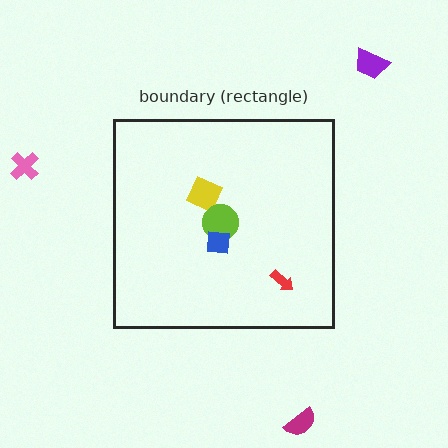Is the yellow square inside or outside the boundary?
Inside.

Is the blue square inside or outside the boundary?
Inside.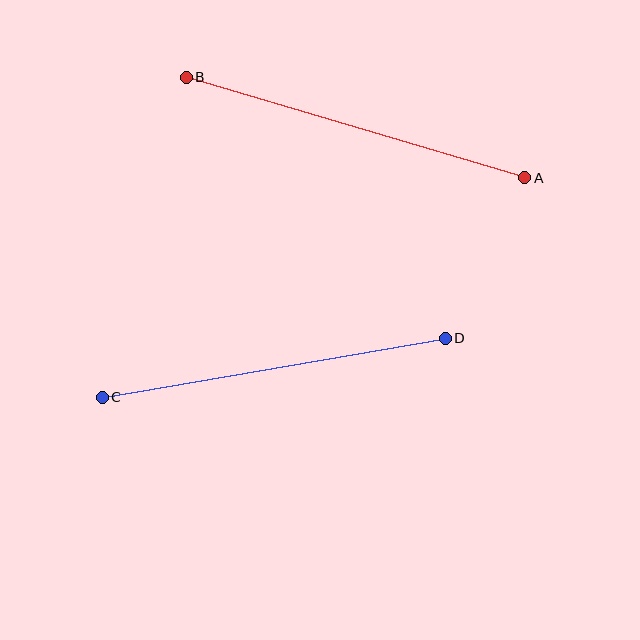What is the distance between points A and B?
The distance is approximately 353 pixels.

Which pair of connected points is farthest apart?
Points A and B are farthest apart.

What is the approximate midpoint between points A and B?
The midpoint is at approximately (355, 127) pixels.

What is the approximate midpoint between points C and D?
The midpoint is at approximately (274, 368) pixels.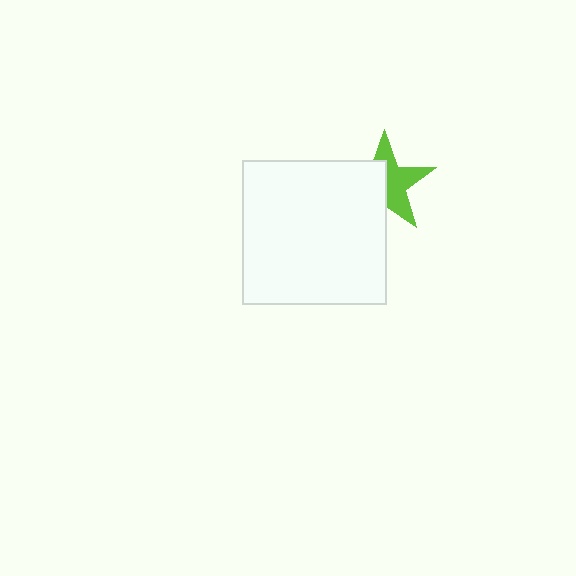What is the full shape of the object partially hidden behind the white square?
The partially hidden object is a lime star.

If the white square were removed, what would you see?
You would see the complete lime star.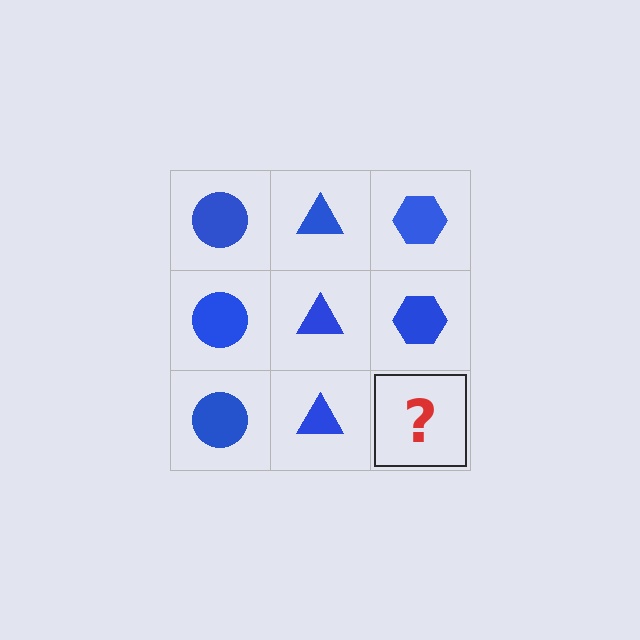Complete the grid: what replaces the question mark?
The question mark should be replaced with a blue hexagon.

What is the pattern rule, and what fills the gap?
The rule is that each column has a consistent shape. The gap should be filled with a blue hexagon.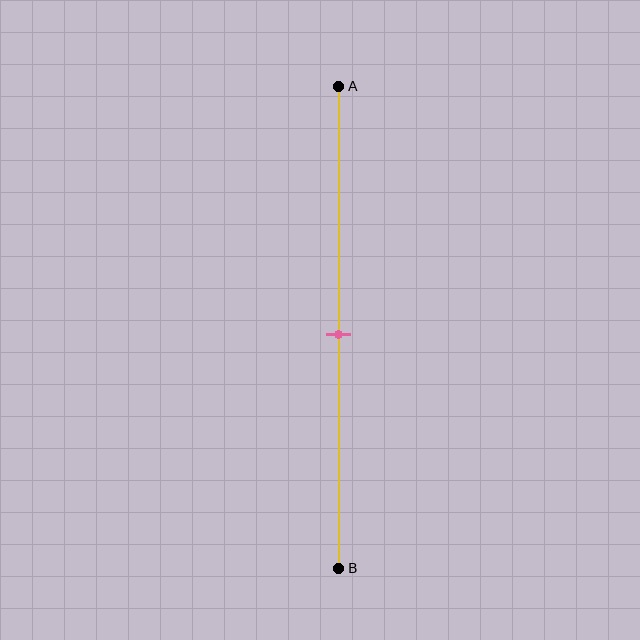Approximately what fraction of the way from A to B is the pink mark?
The pink mark is approximately 50% of the way from A to B.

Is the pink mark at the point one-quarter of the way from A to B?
No, the mark is at about 50% from A, not at the 25% one-quarter point.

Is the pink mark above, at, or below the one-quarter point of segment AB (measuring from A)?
The pink mark is below the one-quarter point of segment AB.